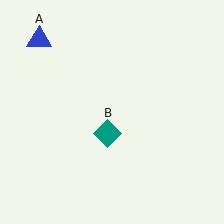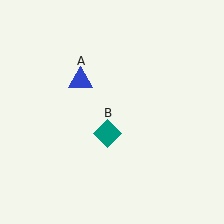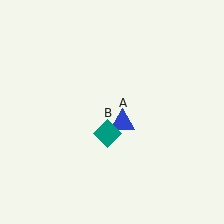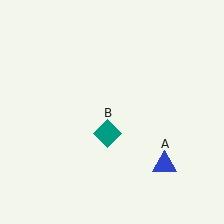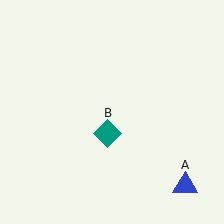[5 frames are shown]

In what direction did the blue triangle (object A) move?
The blue triangle (object A) moved down and to the right.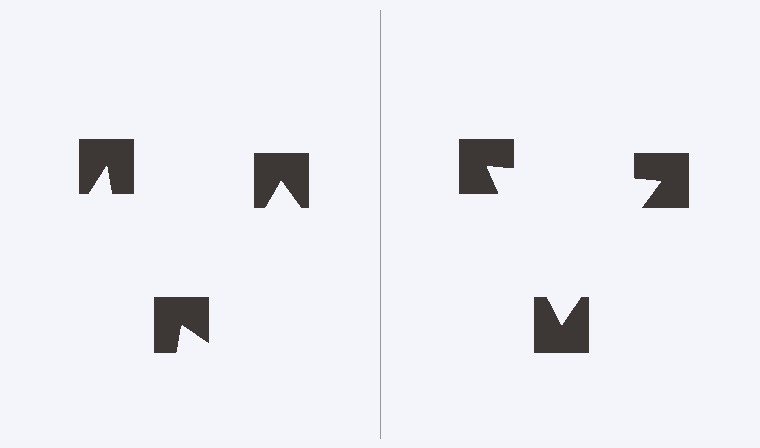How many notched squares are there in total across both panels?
6 — 3 on each side.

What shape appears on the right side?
An illusory triangle.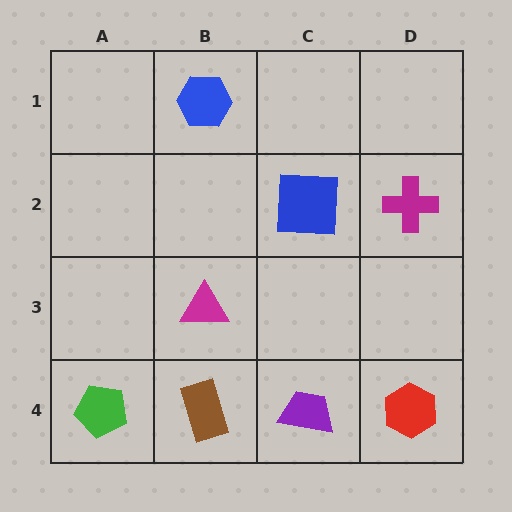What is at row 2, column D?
A magenta cross.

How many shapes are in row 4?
4 shapes.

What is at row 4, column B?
A brown rectangle.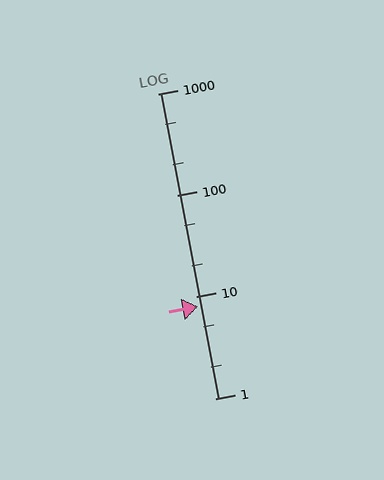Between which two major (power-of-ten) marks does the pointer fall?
The pointer is between 1 and 10.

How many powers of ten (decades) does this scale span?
The scale spans 3 decades, from 1 to 1000.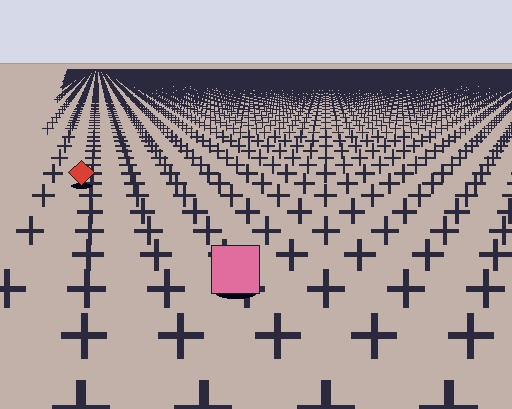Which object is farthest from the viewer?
The red diamond is farthest from the viewer. It appears smaller and the ground texture around it is denser.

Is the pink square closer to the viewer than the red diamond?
Yes. The pink square is closer — you can tell from the texture gradient: the ground texture is coarser near it.